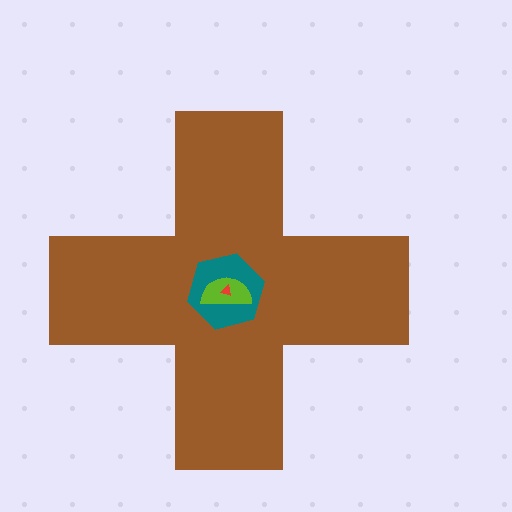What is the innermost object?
The red triangle.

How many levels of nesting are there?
4.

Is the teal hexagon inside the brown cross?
Yes.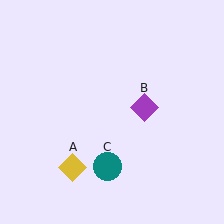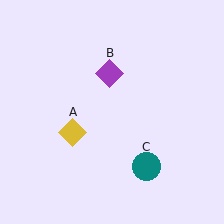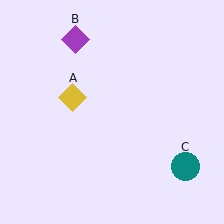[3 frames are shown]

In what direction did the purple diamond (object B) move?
The purple diamond (object B) moved up and to the left.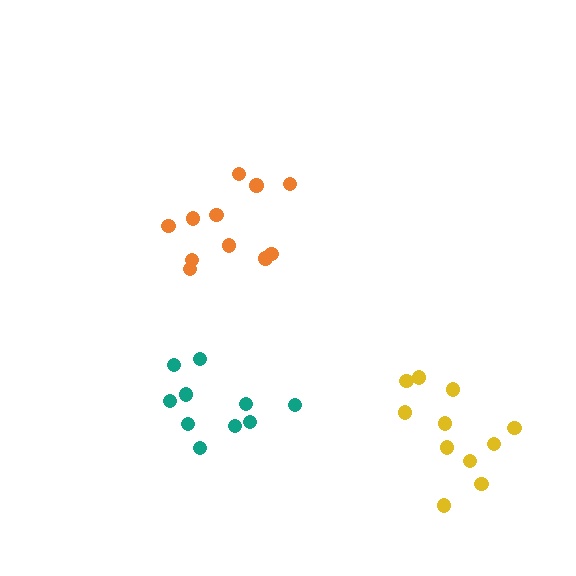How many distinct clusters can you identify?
There are 3 distinct clusters.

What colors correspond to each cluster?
The clusters are colored: orange, yellow, teal.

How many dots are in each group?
Group 1: 11 dots, Group 2: 11 dots, Group 3: 10 dots (32 total).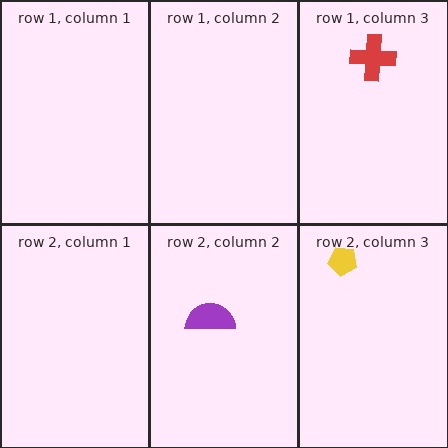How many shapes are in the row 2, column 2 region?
1.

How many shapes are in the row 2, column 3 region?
1.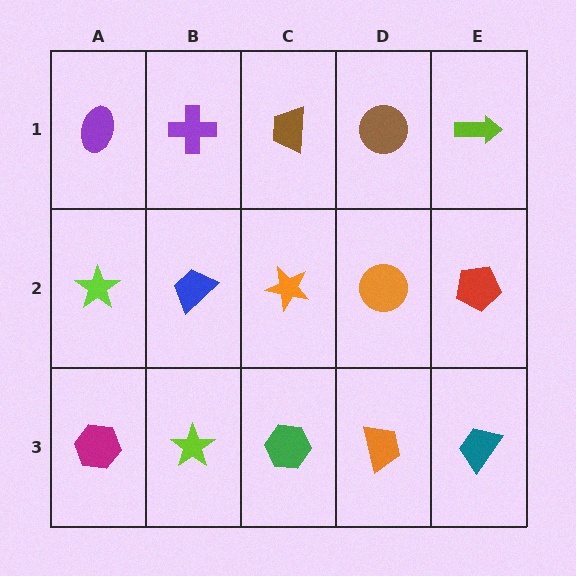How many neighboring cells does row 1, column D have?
3.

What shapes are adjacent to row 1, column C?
An orange star (row 2, column C), a purple cross (row 1, column B), a brown circle (row 1, column D).